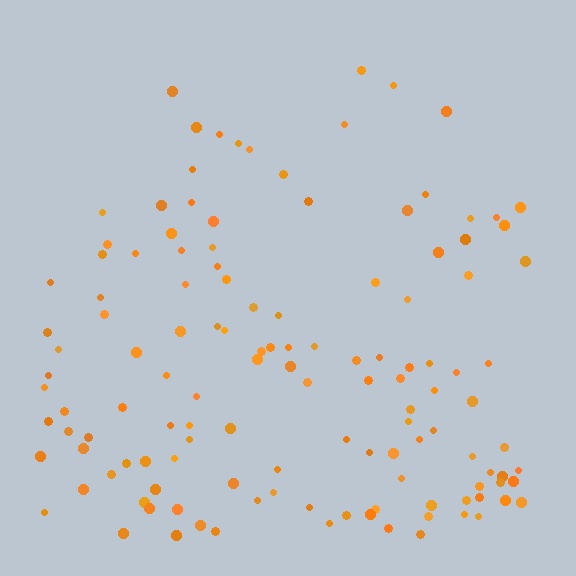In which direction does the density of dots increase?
From top to bottom, with the bottom side densest.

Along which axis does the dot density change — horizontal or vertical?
Vertical.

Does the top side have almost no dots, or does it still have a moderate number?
Still a moderate number, just noticeably fewer than the bottom.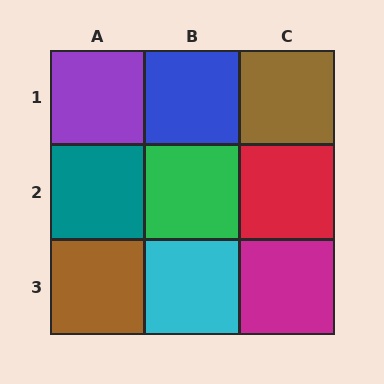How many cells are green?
1 cell is green.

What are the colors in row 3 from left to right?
Brown, cyan, magenta.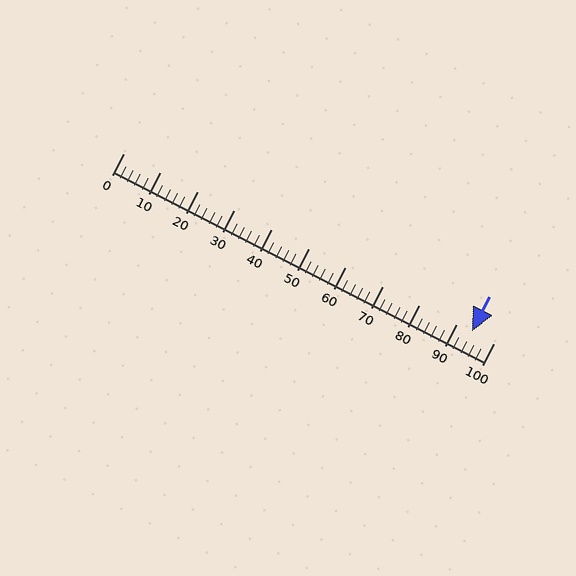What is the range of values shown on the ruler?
The ruler shows values from 0 to 100.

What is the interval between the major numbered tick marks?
The major tick marks are spaced 10 units apart.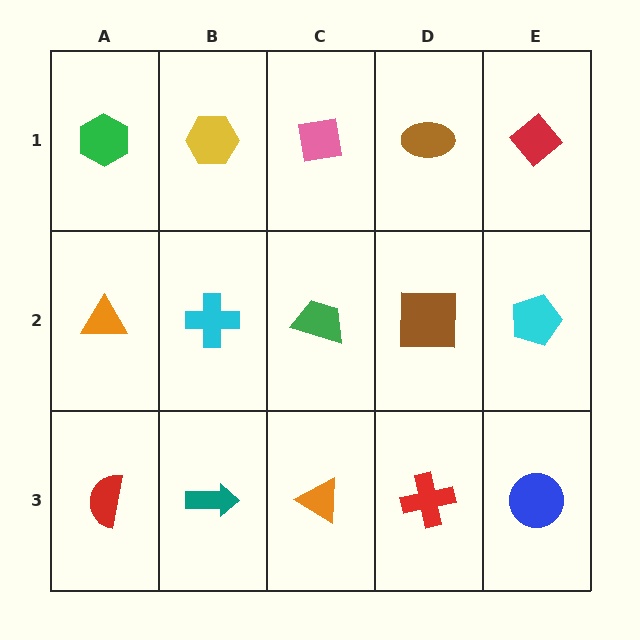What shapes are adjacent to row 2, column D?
A brown ellipse (row 1, column D), a red cross (row 3, column D), a green trapezoid (row 2, column C), a cyan pentagon (row 2, column E).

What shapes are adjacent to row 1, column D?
A brown square (row 2, column D), a pink square (row 1, column C), a red diamond (row 1, column E).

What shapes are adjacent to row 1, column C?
A green trapezoid (row 2, column C), a yellow hexagon (row 1, column B), a brown ellipse (row 1, column D).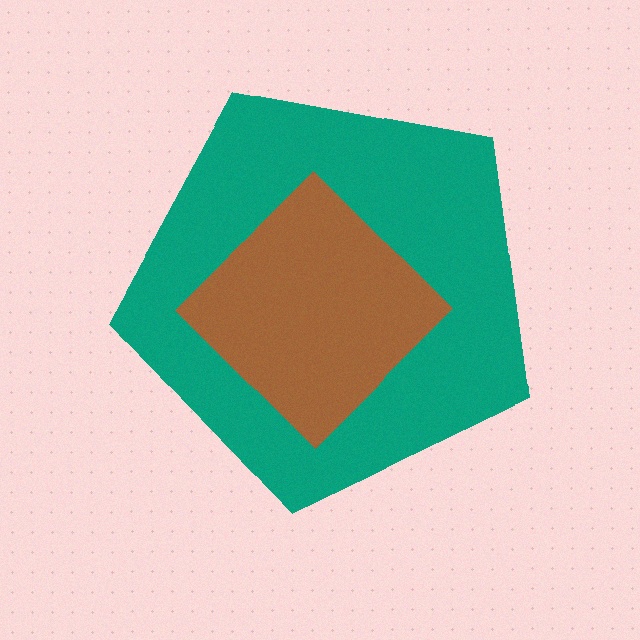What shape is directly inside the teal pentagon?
The brown diamond.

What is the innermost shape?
The brown diamond.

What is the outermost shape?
The teal pentagon.